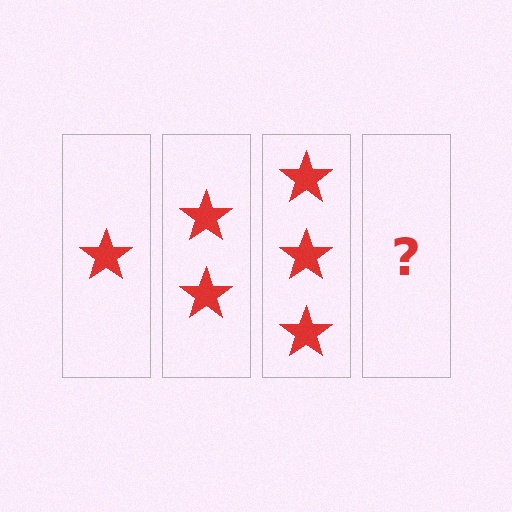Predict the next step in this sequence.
The next step is 4 stars.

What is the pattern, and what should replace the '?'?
The pattern is that each step adds one more star. The '?' should be 4 stars.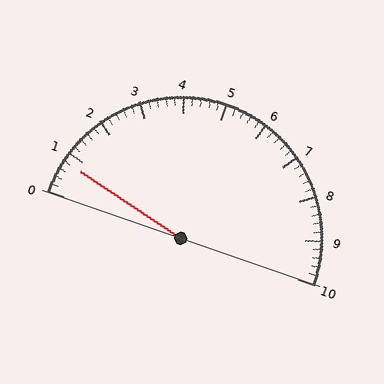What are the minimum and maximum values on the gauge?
The gauge ranges from 0 to 10.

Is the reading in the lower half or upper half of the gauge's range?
The reading is in the lower half of the range (0 to 10).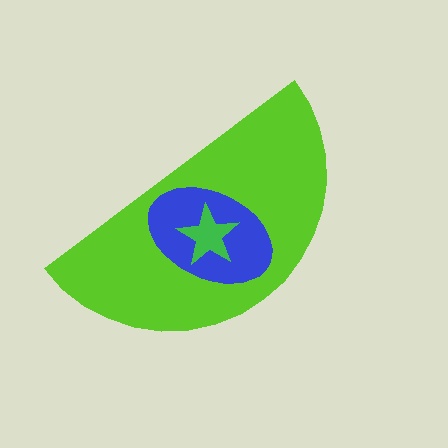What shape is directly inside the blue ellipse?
The green star.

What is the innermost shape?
The green star.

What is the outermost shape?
The lime semicircle.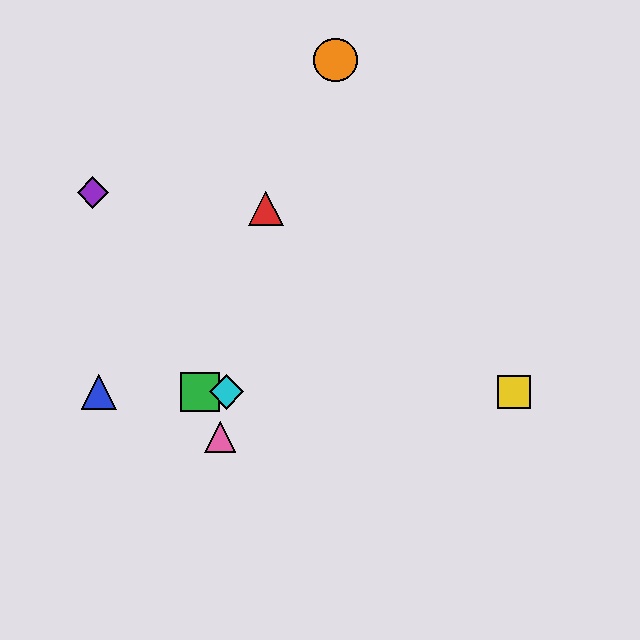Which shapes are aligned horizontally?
The blue triangle, the green square, the yellow square, the cyan diamond are aligned horizontally.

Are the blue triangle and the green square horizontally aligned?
Yes, both are at y≈392.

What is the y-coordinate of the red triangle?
The red triangle is at y≈209.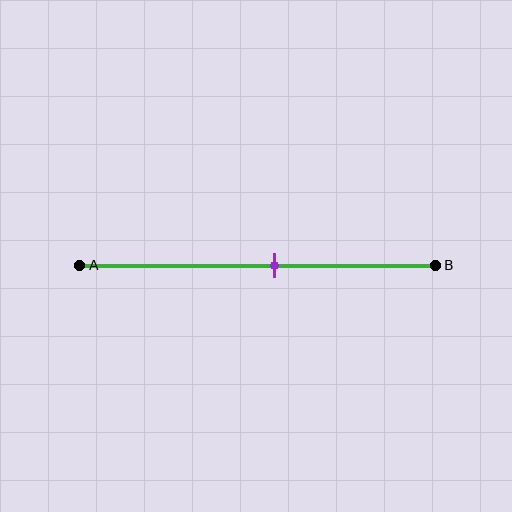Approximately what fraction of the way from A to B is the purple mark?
The purple mark is approximately 55% of the way from A to B.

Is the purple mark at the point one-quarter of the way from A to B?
No, the mark is at about 55% from A, not at the 25% one-quarter point.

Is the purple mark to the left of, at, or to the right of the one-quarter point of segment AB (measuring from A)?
The purple mark is to the right of the one-quarter point of segment AB.